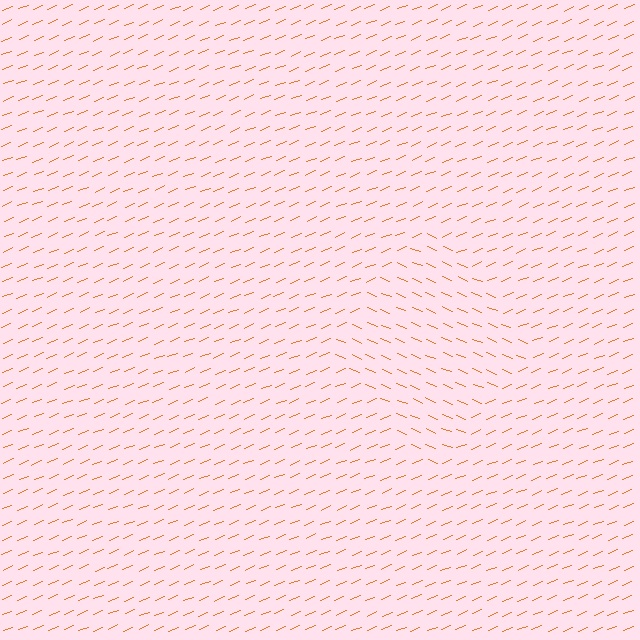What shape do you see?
I see a diamond.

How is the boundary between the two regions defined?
The boundary is defined purely by a change in line orientation (approximately 45 degrees difference). All lines are the same color and thickness.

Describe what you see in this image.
The image is filled with small orange line segments. A diamond region in the image has lines oriented differently from the surrounding lines, creating a visible texture boundary.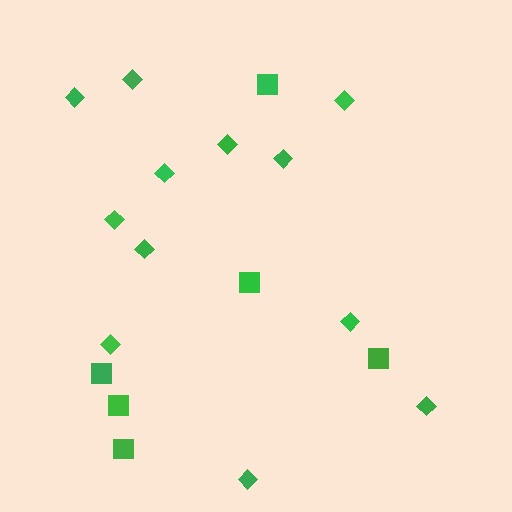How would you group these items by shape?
There are 2 groups: one group of diamonds (12) and one group of squares (6).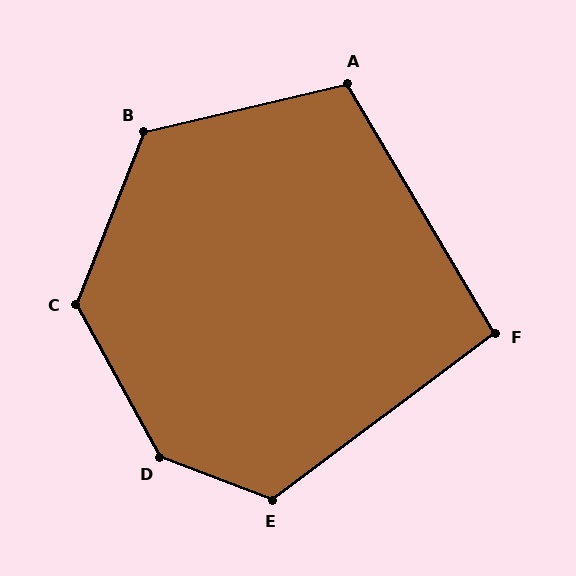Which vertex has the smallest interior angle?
F, at approximately 96 degrees.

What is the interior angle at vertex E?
Approximately 123 degrees (obtuse).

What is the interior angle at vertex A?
Approximately 107 degrees (obtuse).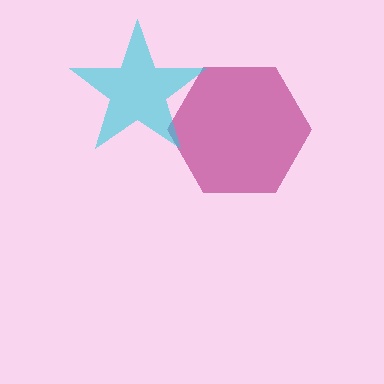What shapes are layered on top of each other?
The layered shapes are: a magenta hexagon, a cyan star.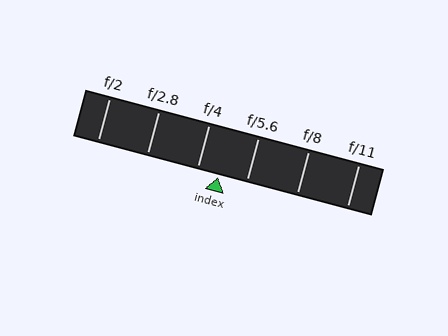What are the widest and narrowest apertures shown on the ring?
The widest aperture shown is f/2 and the narrowest is f/11.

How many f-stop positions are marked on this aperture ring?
There are 6 f-stop positions marked.